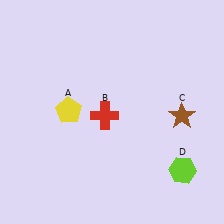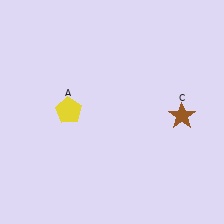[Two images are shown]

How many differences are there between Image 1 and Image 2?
There are 2 differences between the two images.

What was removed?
The lime hexagon (D), the red cross (B) were removed in Image 2.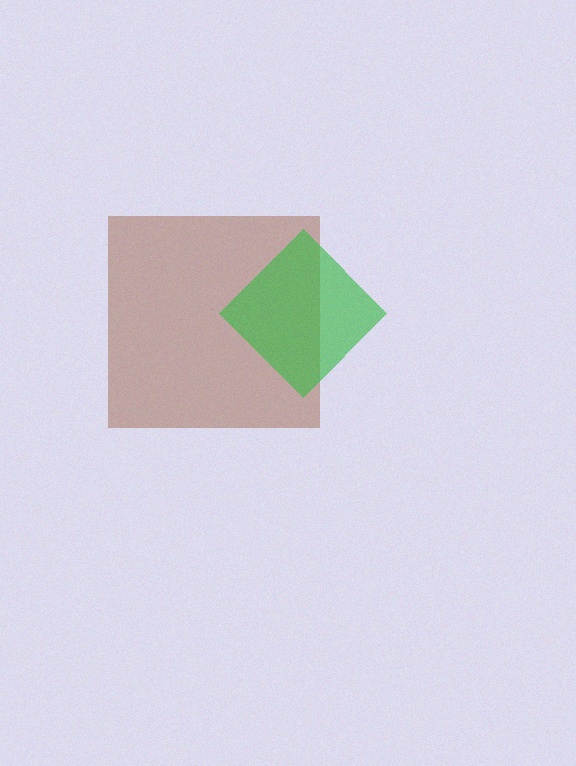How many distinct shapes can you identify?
There are 2 distinct shapes: a brown square, a green diamond.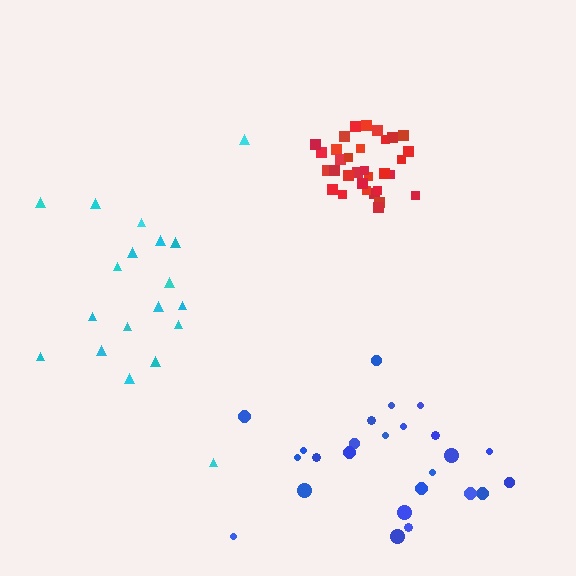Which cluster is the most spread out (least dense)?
Cyan.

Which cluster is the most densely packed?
Red.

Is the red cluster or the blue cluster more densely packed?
Red.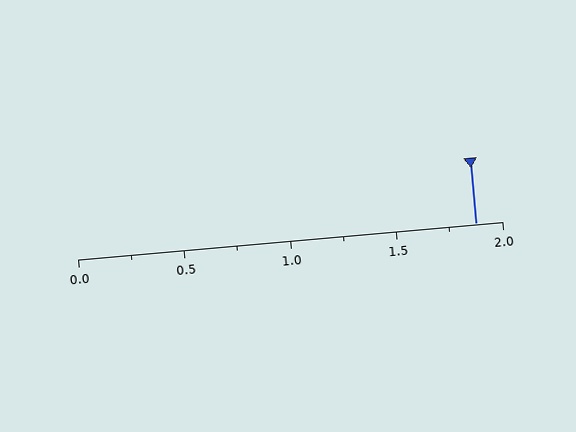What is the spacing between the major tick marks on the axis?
The major ticks are spaced 0.5 apart.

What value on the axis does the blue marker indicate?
The marker indicates approximately 1.88.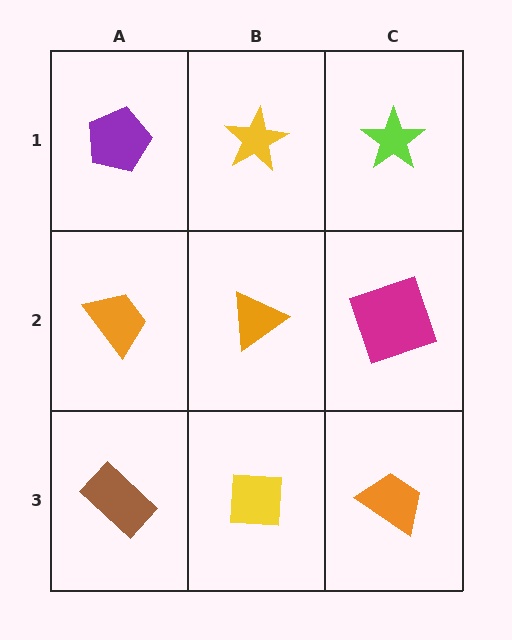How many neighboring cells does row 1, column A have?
2.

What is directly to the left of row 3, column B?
A brown rectangle.